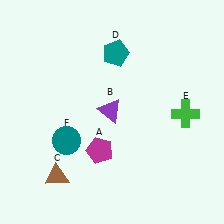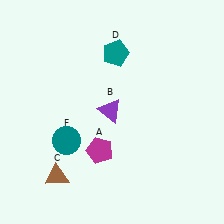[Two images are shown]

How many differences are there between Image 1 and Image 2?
There is 1 difference between the two images.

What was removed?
The green cross (E) was removed in Image 2.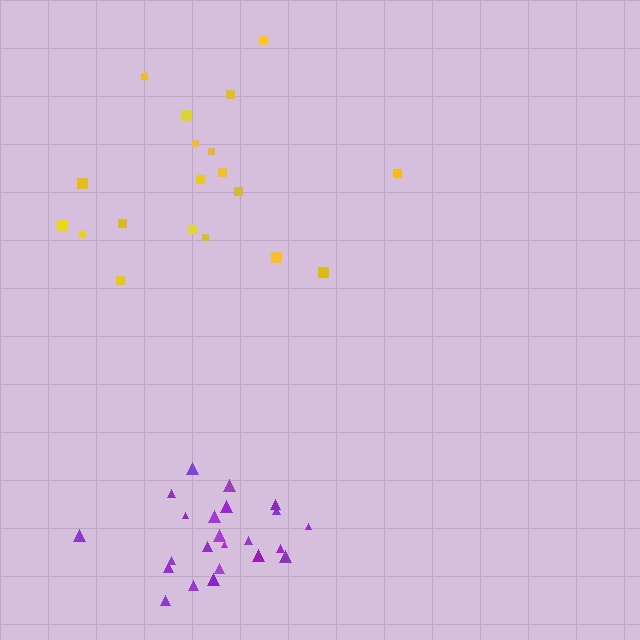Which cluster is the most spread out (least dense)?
Yellow.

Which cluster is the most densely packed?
Purple.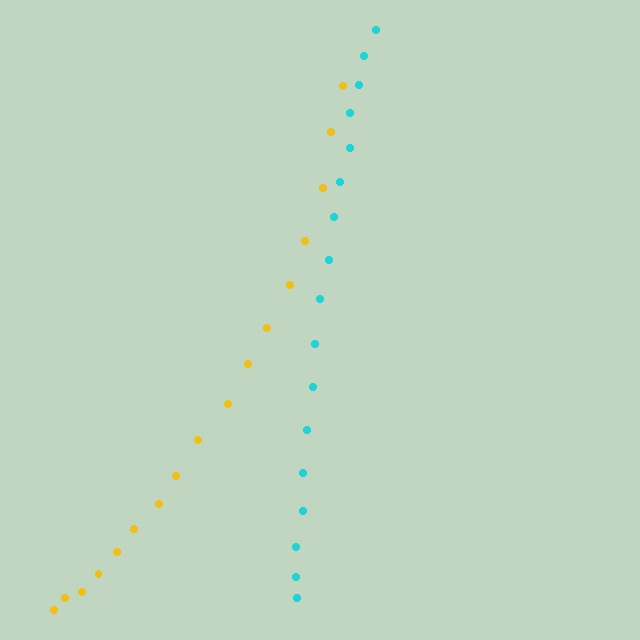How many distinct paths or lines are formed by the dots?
There are 2 distinct paths.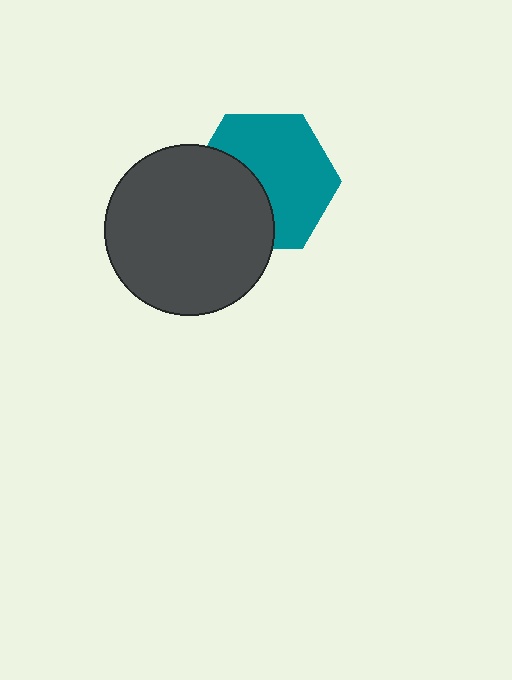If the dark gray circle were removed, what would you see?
You would see the complete teal hexagon.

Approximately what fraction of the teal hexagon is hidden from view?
Roughly 38% of the teal hexagon is hidden behind the dark gray circle.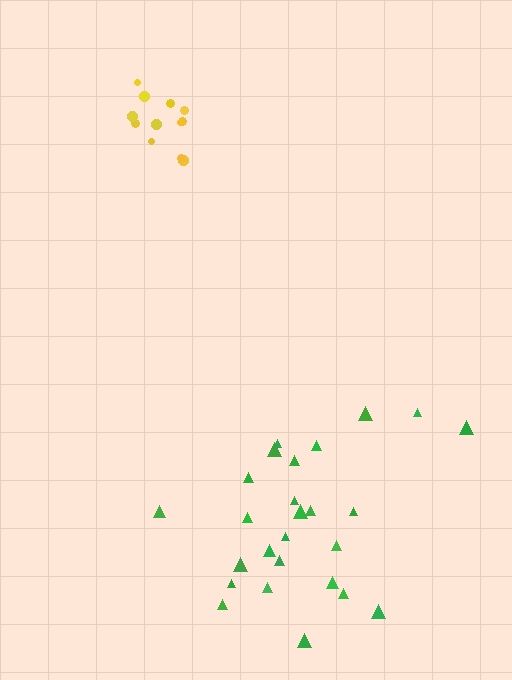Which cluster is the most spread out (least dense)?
Green.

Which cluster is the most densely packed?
Yellow.